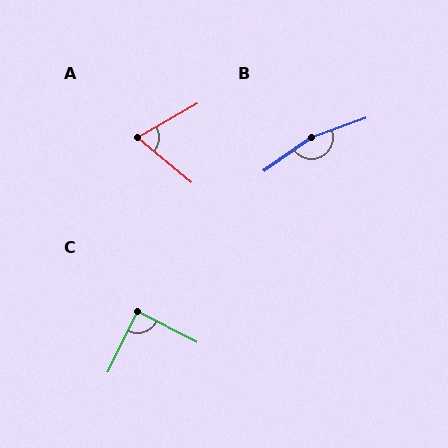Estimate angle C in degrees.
Approximately 89 degrees.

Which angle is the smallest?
A, at approximately 69 degrees.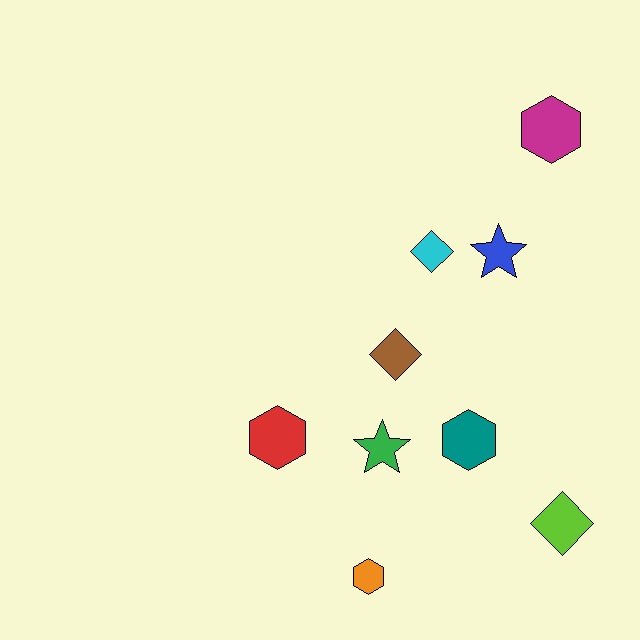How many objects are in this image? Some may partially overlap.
There are 9 objects.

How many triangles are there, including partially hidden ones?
There are no triangles.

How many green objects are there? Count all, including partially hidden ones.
There is 1 green object.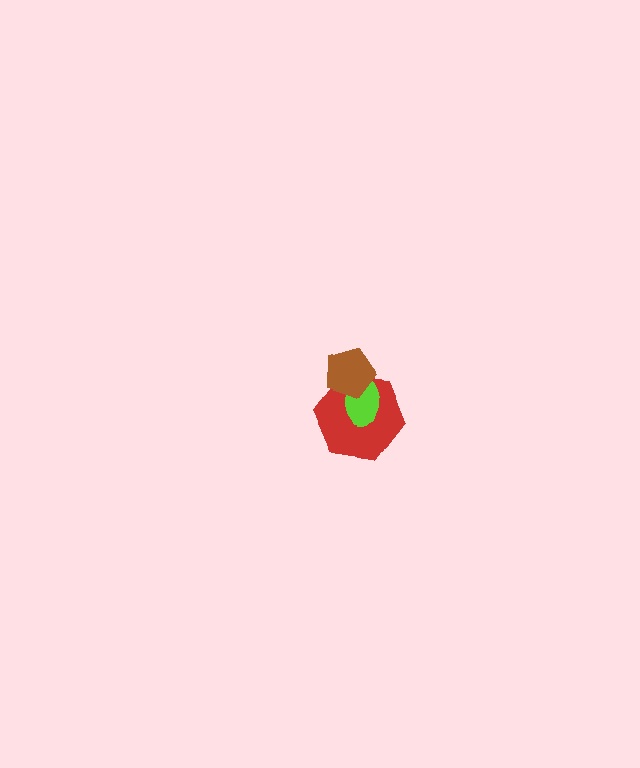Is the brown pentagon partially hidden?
No, no other shape covers it.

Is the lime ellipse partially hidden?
Yes, it is partially covered by another shape.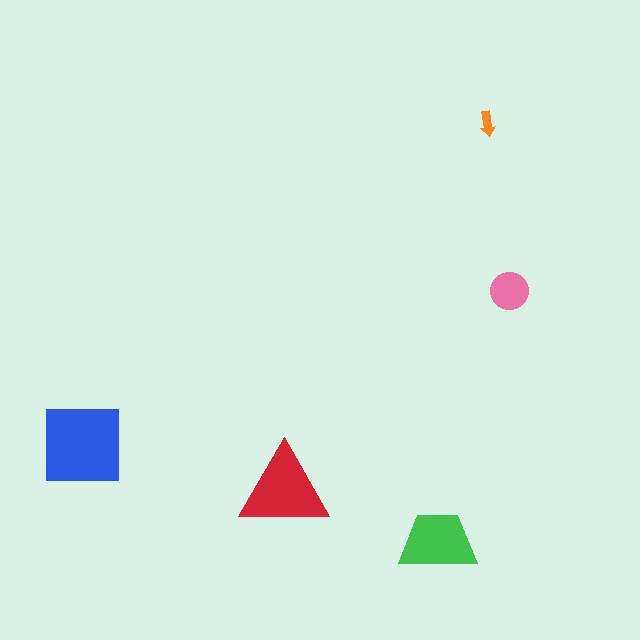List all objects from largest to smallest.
The blue square, the red triangle, the green trapezoid, the pink circle, the orange arrow.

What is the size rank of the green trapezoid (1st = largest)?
3rd.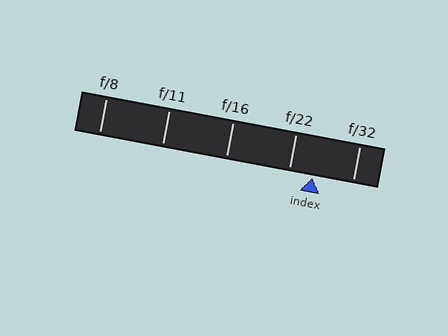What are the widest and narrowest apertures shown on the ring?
The widest aperture shown is f/8 and the narrowest is f/32.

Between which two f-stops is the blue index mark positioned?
The index mark is between f/22 and f/32.